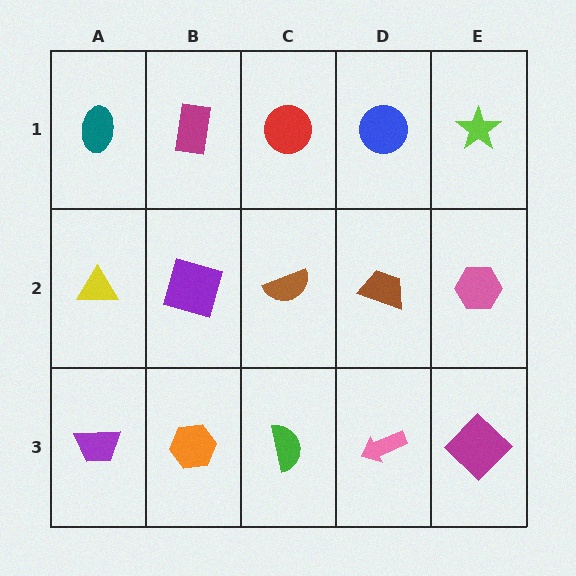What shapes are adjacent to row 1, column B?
A purple square (row 2, column B), a teal ellipse (row 1, column A), a red circle (row 1, column C).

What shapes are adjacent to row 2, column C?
A red circle (row 1, column C), a green semicircle (row 3, column C), a purple square (row 2, column B), a brown trapezoid (row 2, column D).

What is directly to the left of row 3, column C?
An orange hexagon.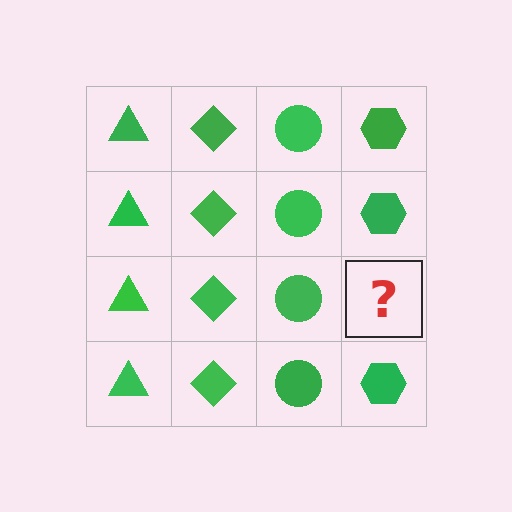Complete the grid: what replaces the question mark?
The question mark should be replaced with a green hexagon.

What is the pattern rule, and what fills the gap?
The rule is that each column has a consistent shape. The gap should be filled with a green hexagon.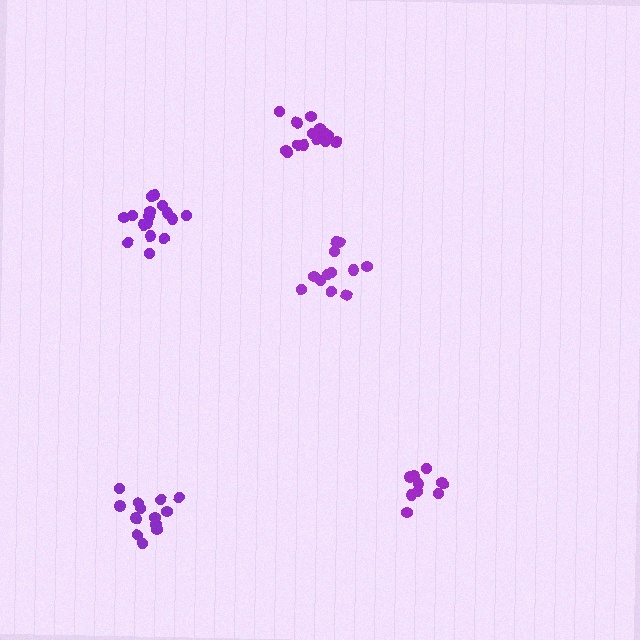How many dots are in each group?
Group 1: 16 dots, Group 2: 16 dots, Group 3: 10 dots, Group 4: 12 dots, Group 5: 13 dots (67 total).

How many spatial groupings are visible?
There are 5 spatial groupings.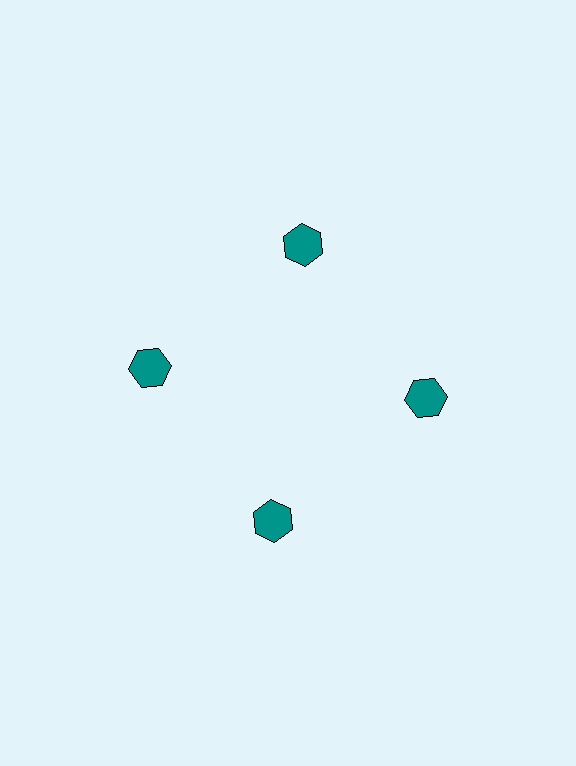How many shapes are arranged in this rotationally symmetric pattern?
There are 4 shapes, arranged in 4 groups of 1.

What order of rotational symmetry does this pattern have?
This pattern has 4-fold rotational symmetry.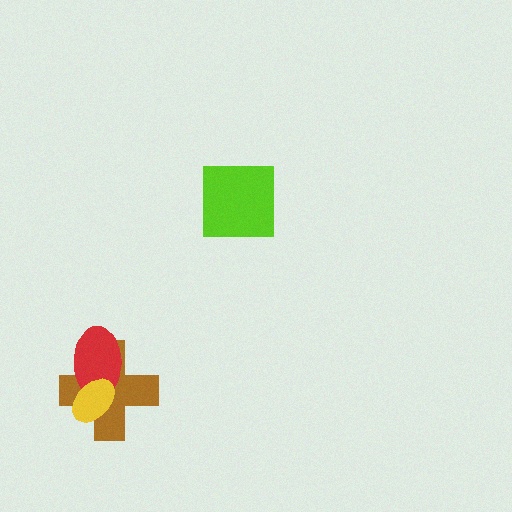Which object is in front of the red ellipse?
The yellow ellipse is in front of the red ellipse.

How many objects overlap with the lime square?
0 objects overlap with the lime square.